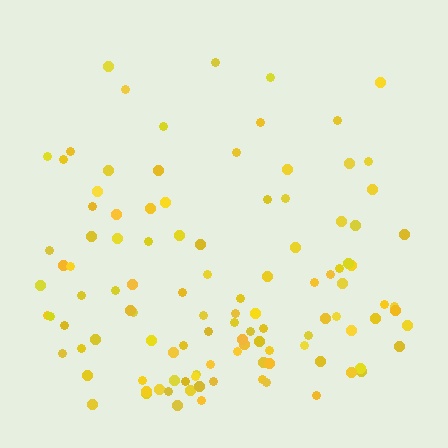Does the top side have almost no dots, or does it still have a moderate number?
Still a moderate number, just noticeably fewer than the bottom.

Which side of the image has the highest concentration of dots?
The bottom.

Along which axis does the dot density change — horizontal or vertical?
Vertical.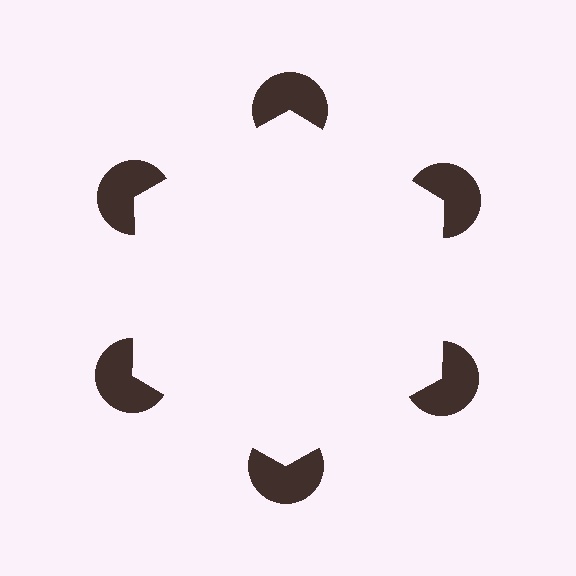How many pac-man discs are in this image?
There are 6 — one at each vertex of the illusory hexagon.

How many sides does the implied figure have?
6 sides.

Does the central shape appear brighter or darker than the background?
It typically appears slightly brighter than the background, even though no actual brightness change is drawn.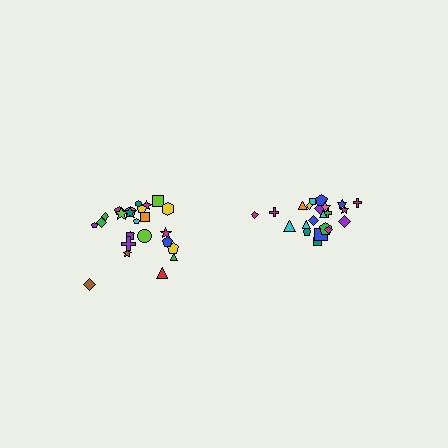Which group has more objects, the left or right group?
The left group.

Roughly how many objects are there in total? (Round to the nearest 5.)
Roughly 45 objects in total.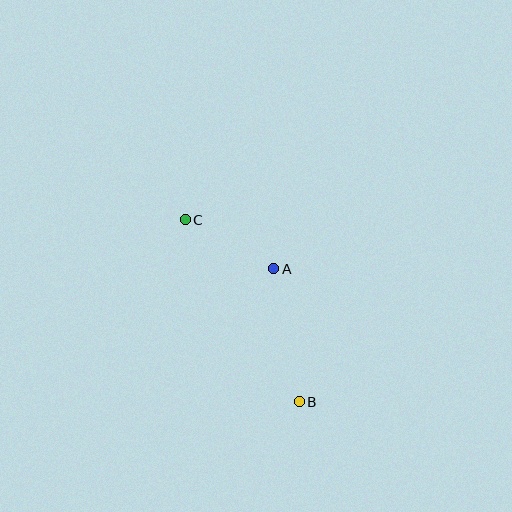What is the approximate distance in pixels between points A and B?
The distance between A and B is approximately 136 pixels.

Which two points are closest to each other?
Points A and C are closest to each other.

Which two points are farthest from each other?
Points B and C are farthest from each other.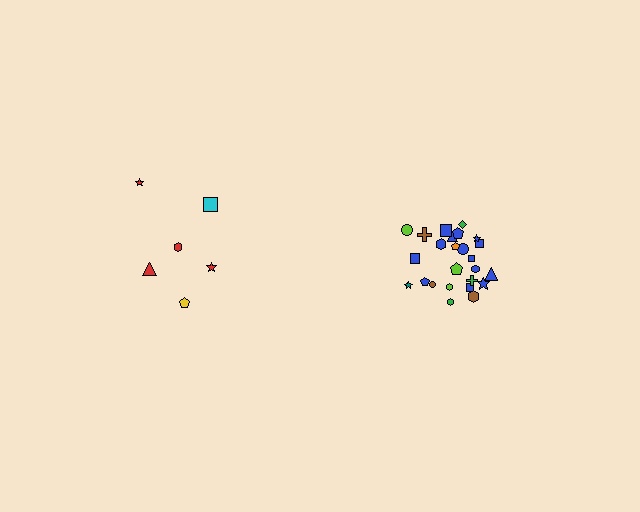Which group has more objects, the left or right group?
The right group.